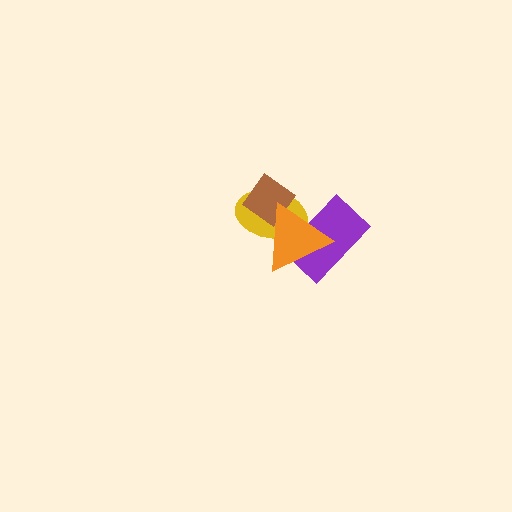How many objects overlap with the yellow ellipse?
3 objects overlap with the yellow ellipse.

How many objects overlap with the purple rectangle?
2 objects overlap with the purple rectangle.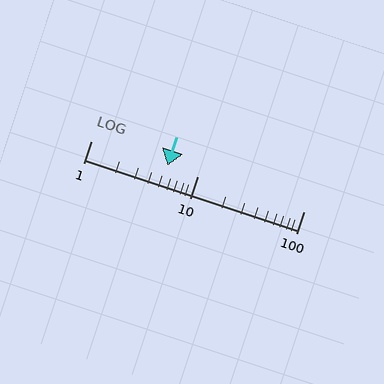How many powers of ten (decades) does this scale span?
The scale spans 2 decades, from 1 to 100.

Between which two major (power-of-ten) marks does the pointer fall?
The pointer is between 1 and 10.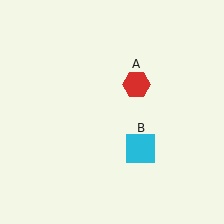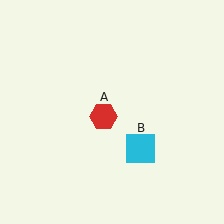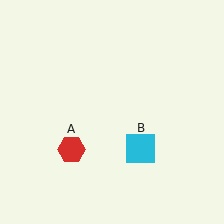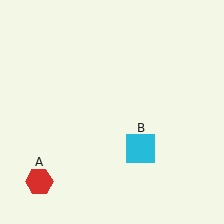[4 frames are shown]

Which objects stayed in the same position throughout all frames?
Cyan square (object B) remained stationary.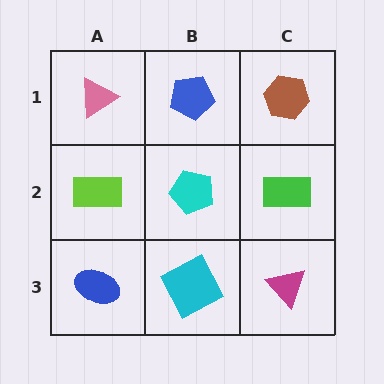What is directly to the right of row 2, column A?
A cyan pentagon.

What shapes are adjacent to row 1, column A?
A lime rectangle (row 2, column A), a blue pentagon (row 1, column B).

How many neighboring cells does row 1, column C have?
2.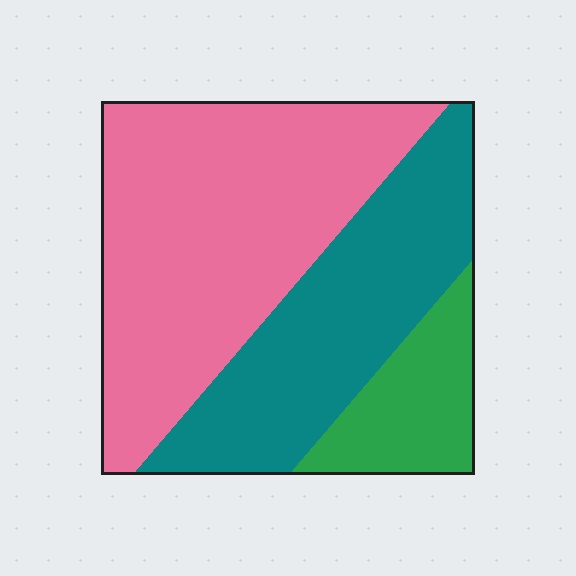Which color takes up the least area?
Green, at roughly 15%.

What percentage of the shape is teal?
Teal covers around 35% of the shape.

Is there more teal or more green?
Teal.